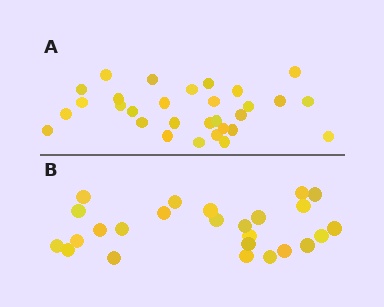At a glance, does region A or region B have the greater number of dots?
Region A (the top region) has more dots.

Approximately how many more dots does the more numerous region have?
Region A has about 5 more dots than region B.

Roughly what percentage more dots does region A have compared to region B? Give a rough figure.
About 20% more.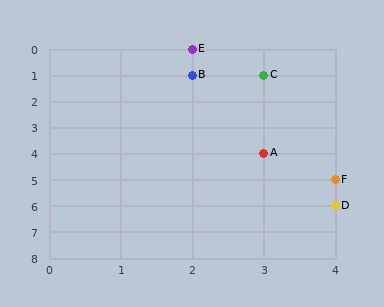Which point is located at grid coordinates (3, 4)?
Point A is at (3, 4).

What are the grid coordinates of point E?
Point E is at grid coordinates (2, 0).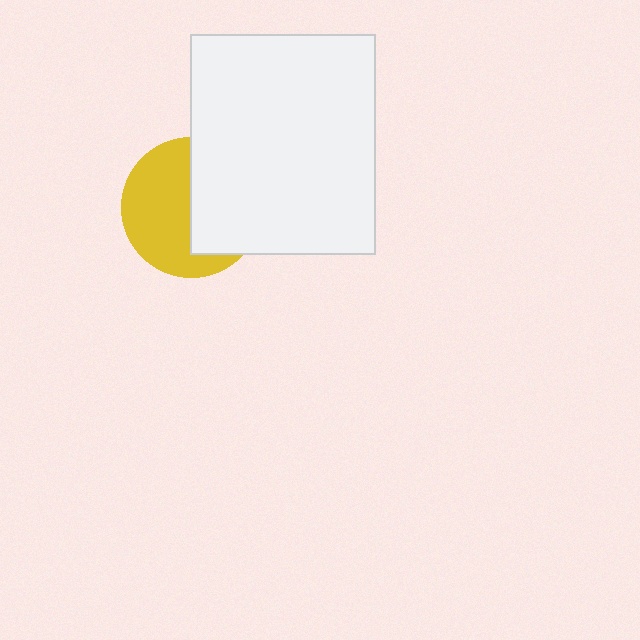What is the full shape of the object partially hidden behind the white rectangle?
The partially hidden object is a yellow circle.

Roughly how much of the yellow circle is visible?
About half of it is visible (roughly 54%).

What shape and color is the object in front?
The object in front is a white rectangle.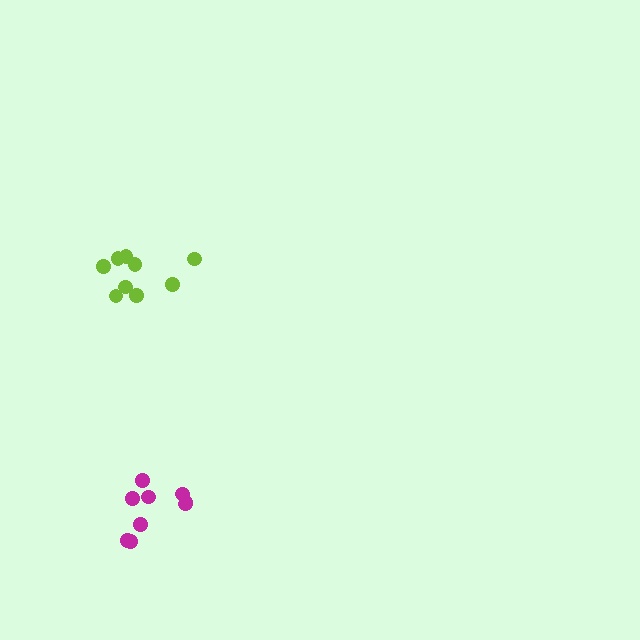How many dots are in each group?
Group 1: 9 dots, Group 2: 9 dots (18 total).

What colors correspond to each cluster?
The clusters are colored: lime, magenta.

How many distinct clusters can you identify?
There are 2 distinct clusters.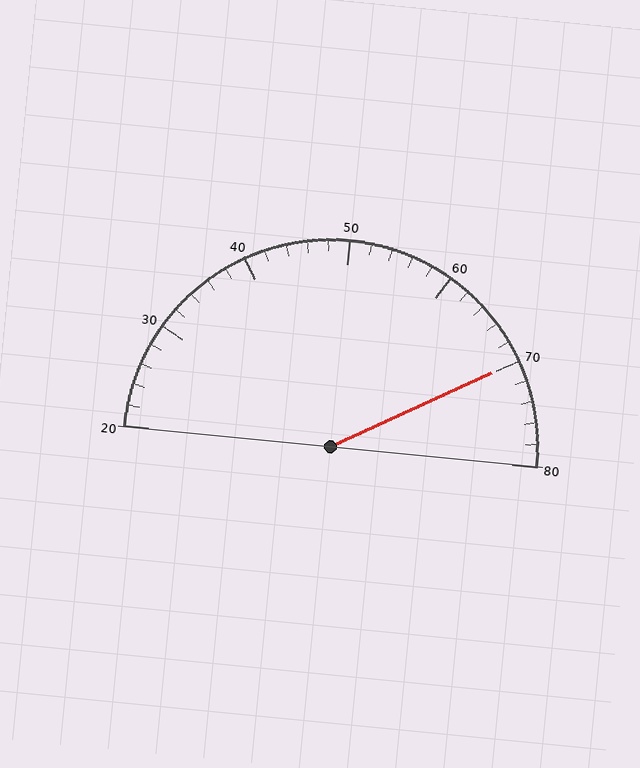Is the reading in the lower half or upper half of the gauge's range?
The reading is in the upper half of the range (20 to 80).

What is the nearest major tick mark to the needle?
The nearest major tick mark is 70.